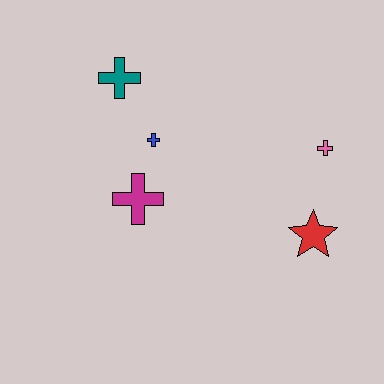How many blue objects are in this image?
There is 1 blue object.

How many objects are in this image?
There are 5 objects.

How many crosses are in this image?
There are 4 crosses.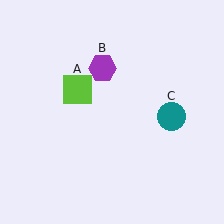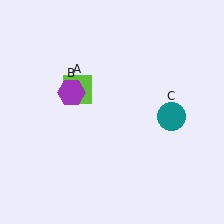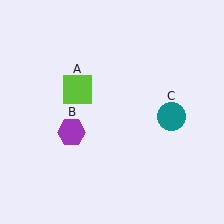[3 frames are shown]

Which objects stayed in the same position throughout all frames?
Lime square (object A) and teal circle (object C) remained stationary.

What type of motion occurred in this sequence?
The purple hexagon (object B) rotated counterclockwise around the center of the scene.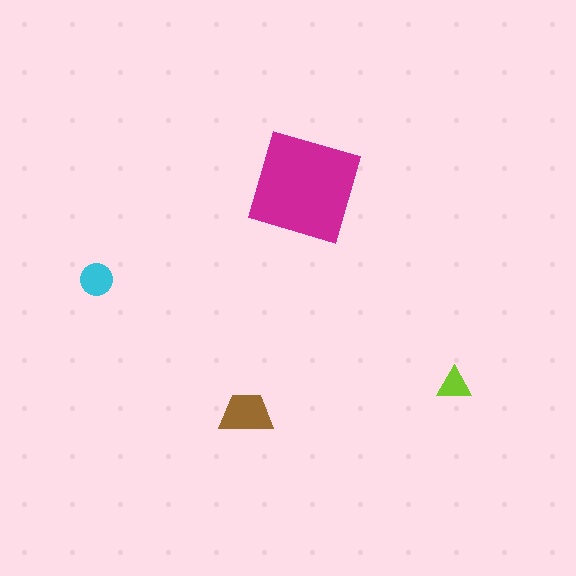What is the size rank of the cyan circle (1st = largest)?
3rd.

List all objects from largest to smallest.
The magenta square, the brown trapezoid, the cyan circle, the lime triangle.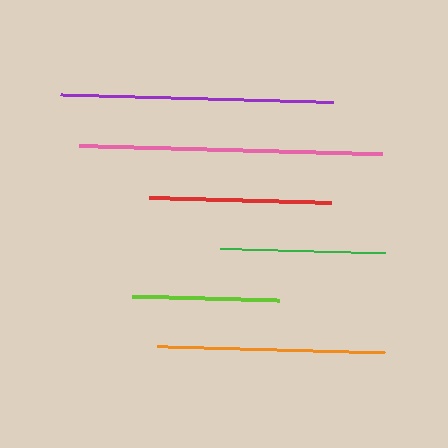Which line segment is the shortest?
The lime line is the shortest at approximately 146 pixels.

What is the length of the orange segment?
The orange segment is approximately 228 pixels long.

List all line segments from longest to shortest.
From longest to shortest: pink, purple, orange, red, green, lime.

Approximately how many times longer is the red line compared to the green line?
The red line is approximately 1.1 times the length of the green line.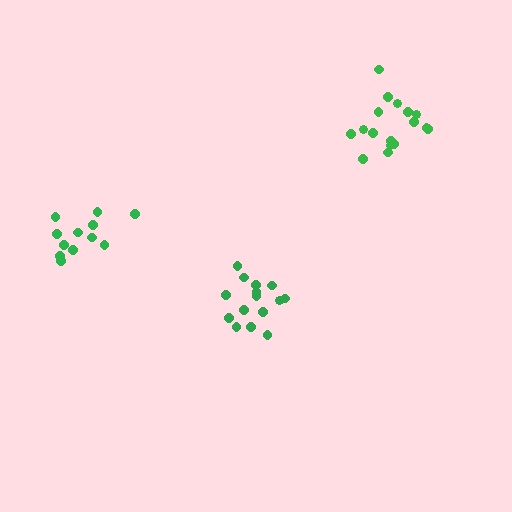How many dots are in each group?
Group 1: 13 dots, Group 2: 17 dots, Group 3: 15 dots (45 total).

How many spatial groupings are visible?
There are 3 spatial groupings.